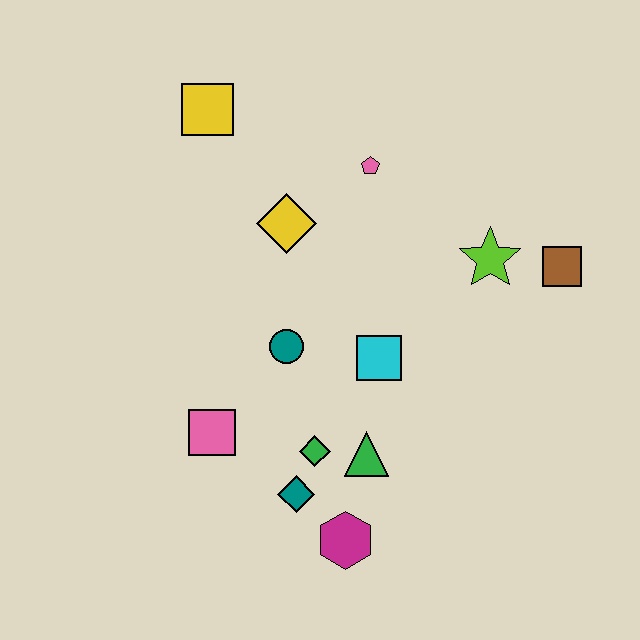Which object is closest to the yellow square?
The yellow diamond is closest to the yellow square.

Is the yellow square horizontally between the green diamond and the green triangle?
No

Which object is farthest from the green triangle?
The yellow square is farthest from the green triangle.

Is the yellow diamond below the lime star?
No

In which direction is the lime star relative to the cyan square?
The lime star is to the right of the cyan square.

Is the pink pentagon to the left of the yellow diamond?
No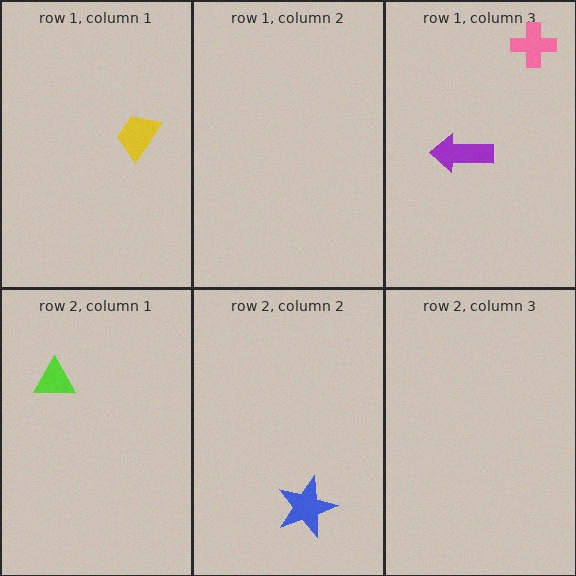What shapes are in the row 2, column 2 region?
The blue star.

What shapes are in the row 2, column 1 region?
The lime triangle.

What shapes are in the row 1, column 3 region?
The purple arrow, the pink cross.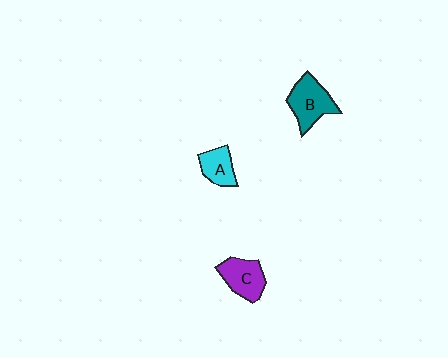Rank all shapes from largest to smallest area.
From largest to smallest: B (teal), C (purple), A (cyan).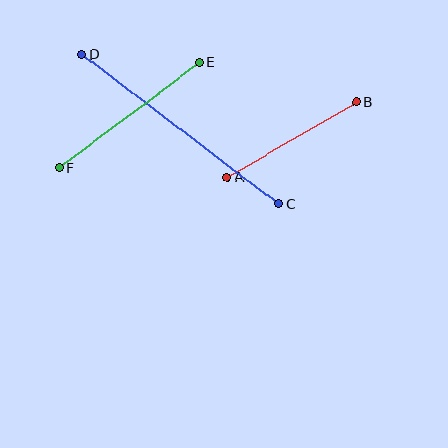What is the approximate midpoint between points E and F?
The midpoint is at approximately (129, 115) pixels.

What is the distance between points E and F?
The distance is approximately 175 pixels.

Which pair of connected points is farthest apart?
Points C and D are farthest apart.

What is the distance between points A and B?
The distance is approximately 149 pixels.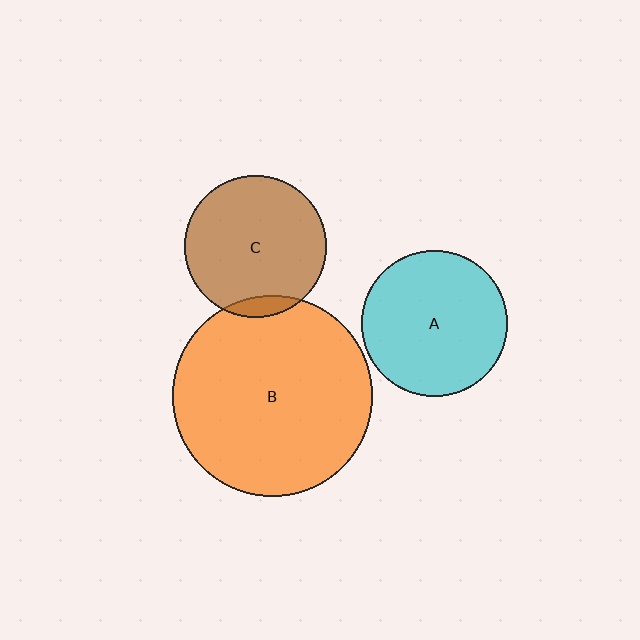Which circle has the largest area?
Circle B (orange).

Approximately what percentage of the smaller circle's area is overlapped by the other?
Approximately 5%.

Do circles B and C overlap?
Yes.